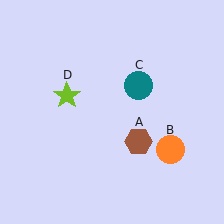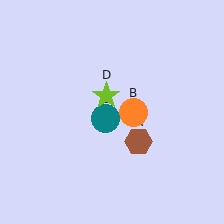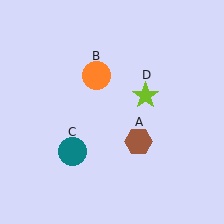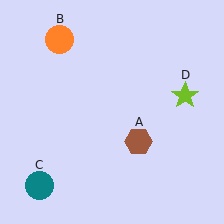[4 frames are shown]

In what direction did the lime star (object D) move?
The lime star (object D) moved right.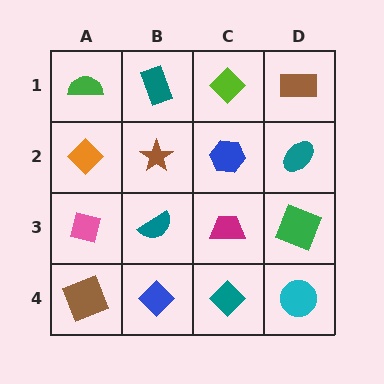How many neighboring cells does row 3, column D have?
3.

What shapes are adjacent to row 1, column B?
A brown star (row 2, column B), a green semicircle (row 1, column A), a lime diamond (row 1, column C).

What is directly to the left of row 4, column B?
A brown square.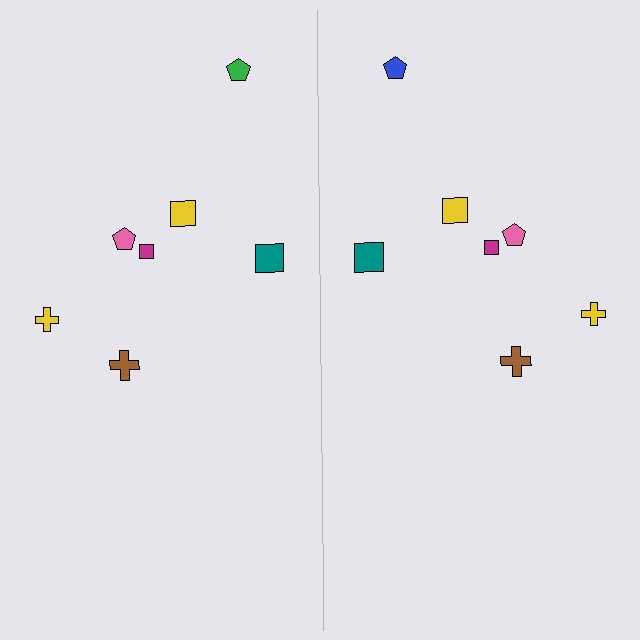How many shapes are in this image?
There are 14 shapes in this image.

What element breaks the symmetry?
The blue pentagon on the right side breaks the symmetry — its mirror counterpart is green.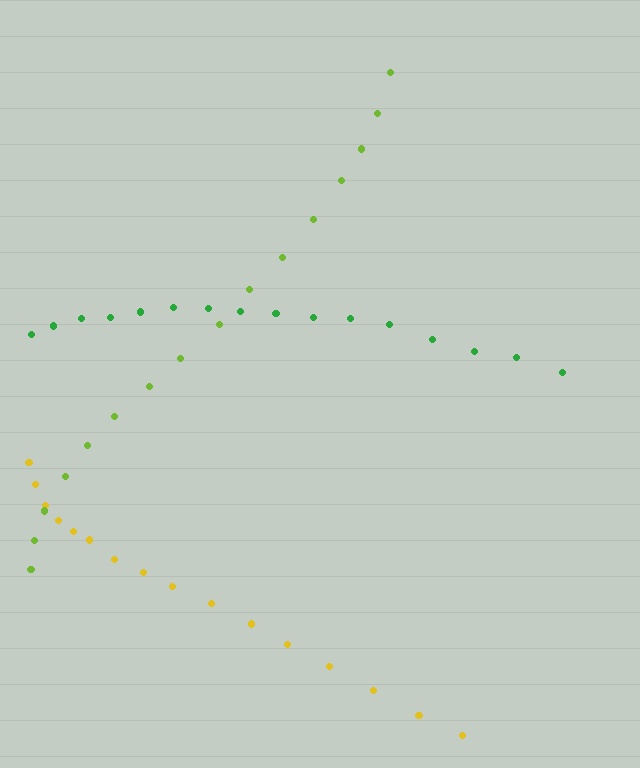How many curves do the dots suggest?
There are 3 distinct paths.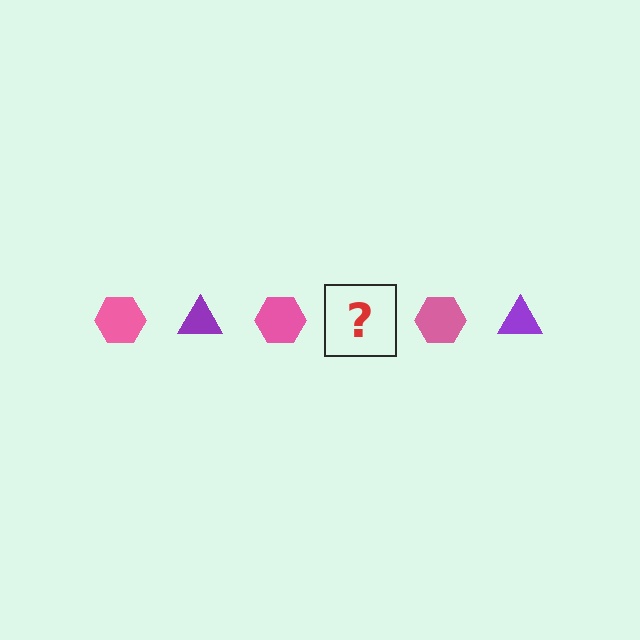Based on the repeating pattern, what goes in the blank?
The blank should be a purple triangle.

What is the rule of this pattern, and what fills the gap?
The rule is that the pattern alternates between pink hexagon and purple triangle. The gap should be filled with a purple triangle.